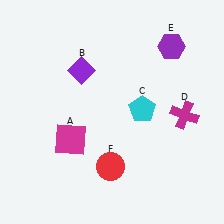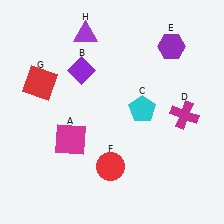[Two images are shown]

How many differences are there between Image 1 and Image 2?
There are 2 differences between the two images.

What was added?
A red square (G), a purple triangle (H) were added in Image 2.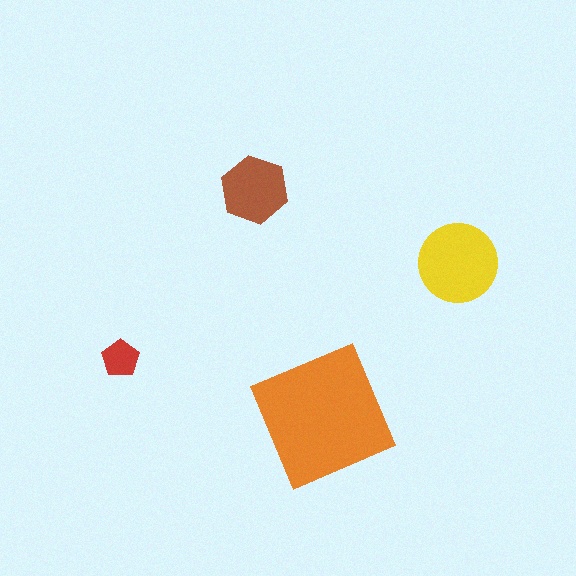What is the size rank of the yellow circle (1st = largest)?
2nd.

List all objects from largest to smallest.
The orange square, the yellow circle, the brown hexagon, the red pentagon.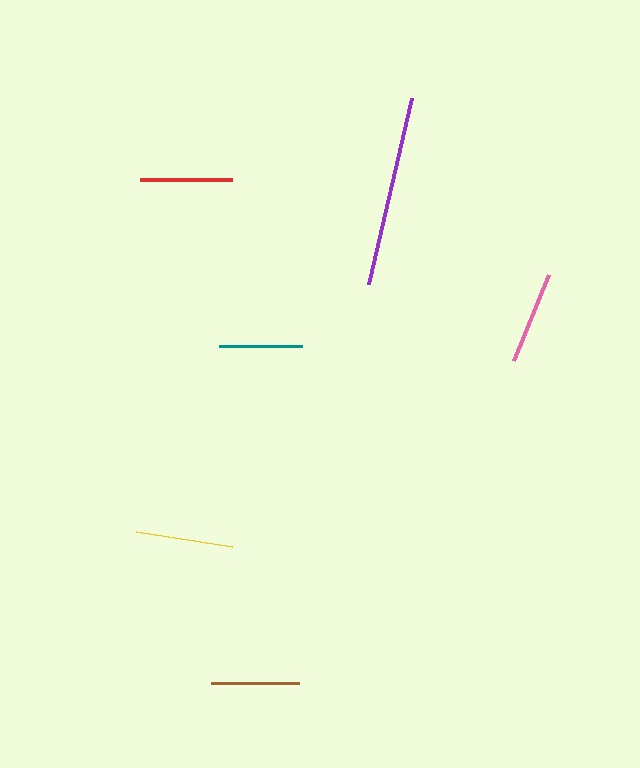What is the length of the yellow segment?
The yellow segment is approximately 96 pixels long.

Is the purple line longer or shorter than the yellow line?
The purple line is longer than the yellow line.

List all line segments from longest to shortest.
From longest to shortest: purple, yellow, pink, red, brown, teal.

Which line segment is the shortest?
The teal line is the shortest at approximately 82 pixels.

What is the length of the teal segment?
The teal segment is approximately 82 pixels long.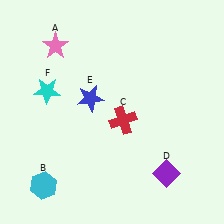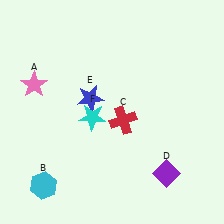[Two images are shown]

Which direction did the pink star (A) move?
The pink star (A) moved down.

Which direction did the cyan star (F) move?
The cyan star (F) moved right.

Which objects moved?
The objects that moved are: the pink star (A), the cyan star (F).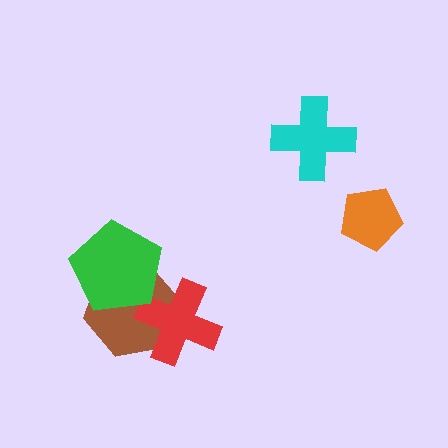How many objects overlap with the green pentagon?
2 objects overlap with the green pentagon.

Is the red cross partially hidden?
Yes, it is partially covered by another shape.